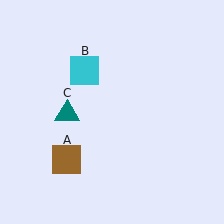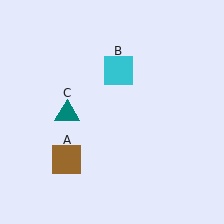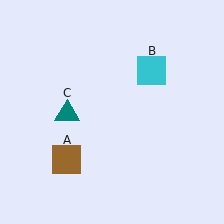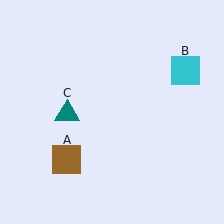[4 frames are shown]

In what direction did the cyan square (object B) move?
The cyan square (object B) moved right.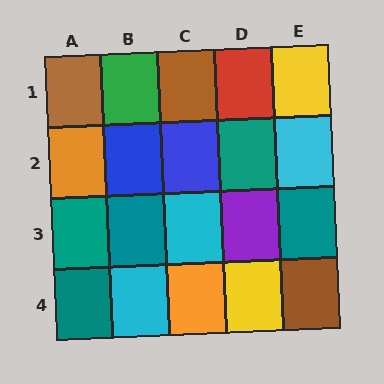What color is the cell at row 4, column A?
Teal.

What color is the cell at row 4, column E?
Brown.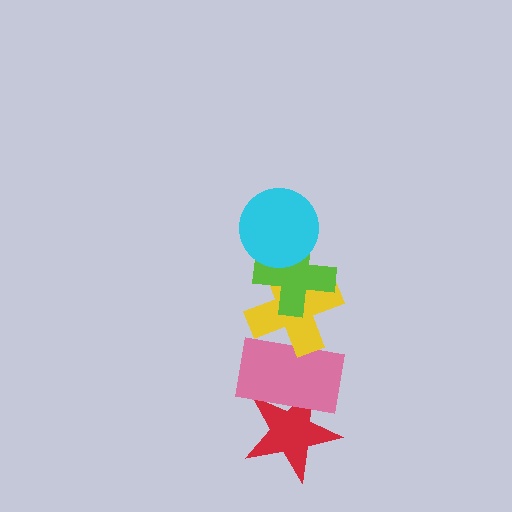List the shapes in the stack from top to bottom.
From top to bottom: the cyan circle, the lime cross, the yellow cross, the pink rectangle, the red star.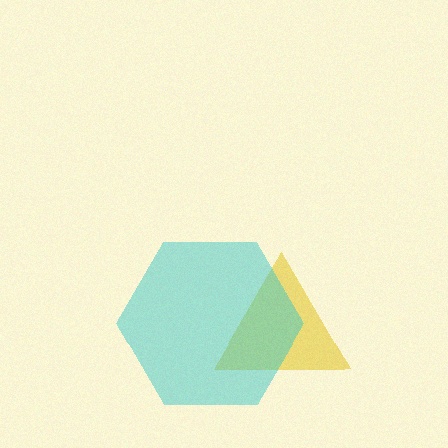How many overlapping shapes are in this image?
There are 2 overlapping shapes in the image.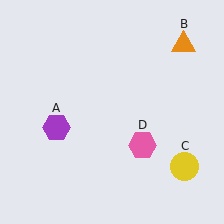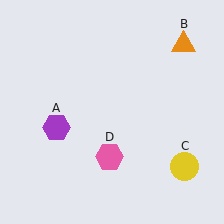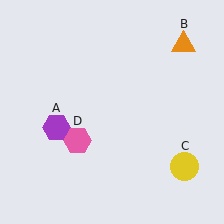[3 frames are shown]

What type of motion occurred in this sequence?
The pink hexagon (object D) rotated clockwise around the center of the scene.